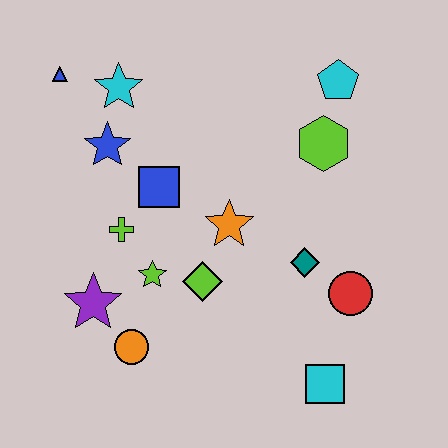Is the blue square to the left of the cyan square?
Yes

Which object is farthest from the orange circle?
The cyan pentagon is farthest from the orange circle.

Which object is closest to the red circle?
The teal diamond is closest to the red circle.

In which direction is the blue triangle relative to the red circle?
The blue triangle is to the left of the red circle.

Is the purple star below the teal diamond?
Yes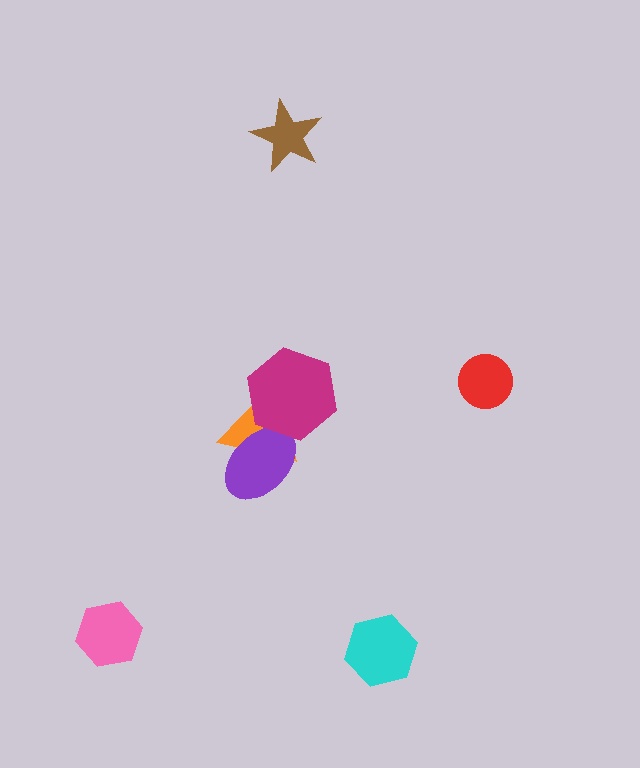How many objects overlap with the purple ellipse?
2 objects overlap with the purple ellipse.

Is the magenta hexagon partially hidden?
No, no other shape covers it.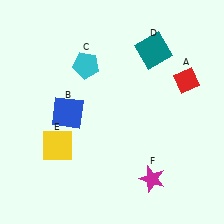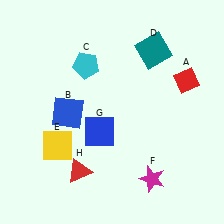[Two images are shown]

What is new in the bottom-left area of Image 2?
A blue square (G) was added in the bottom-left area of Image 2.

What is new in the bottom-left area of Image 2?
A red triangle (H) was added in the bottom-left area of Image 2.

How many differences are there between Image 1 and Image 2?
There are 2 differences between the two images.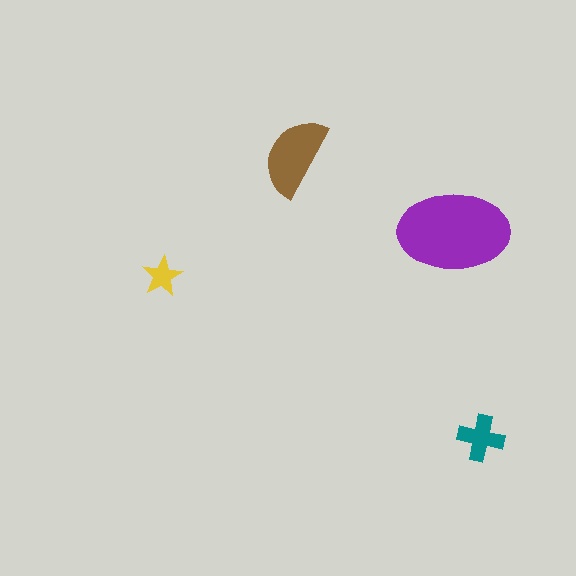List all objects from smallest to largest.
The yellow star, the teal cross, the brown semicircle, the purple ellipse.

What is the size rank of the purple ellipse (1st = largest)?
1st.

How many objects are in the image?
There are 4 objects in the image.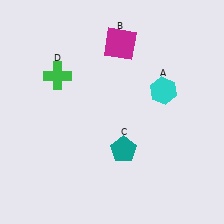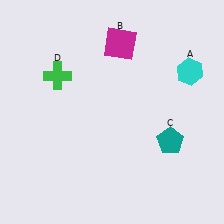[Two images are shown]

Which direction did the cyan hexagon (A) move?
The cyan hexagon (A) moved right.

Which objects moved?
The objects that moved are: the cyan hexagon (A), the teal pentagon (C).